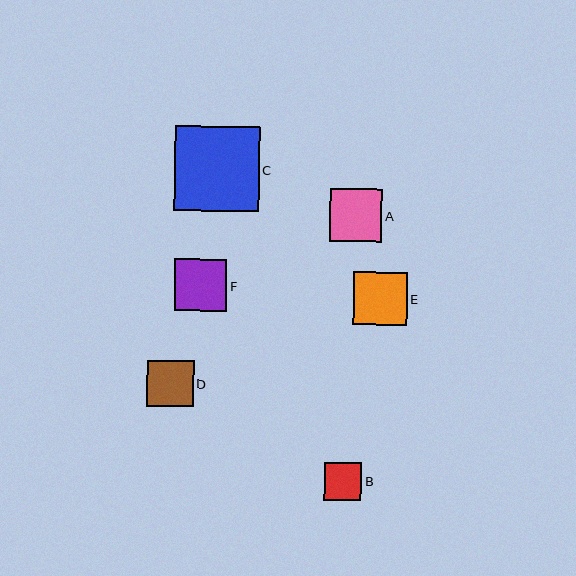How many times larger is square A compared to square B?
Square A is approximately 1.4 times the size of square B.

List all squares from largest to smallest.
From largest to smallest: C, E, F, A, D, B.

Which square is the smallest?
Square B is the smallest with a size of approximately 37 pixels.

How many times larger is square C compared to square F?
Square C is approximately 1.6 times the size of square F.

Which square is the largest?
Square C is the largest with a size of approximately 85 pixels.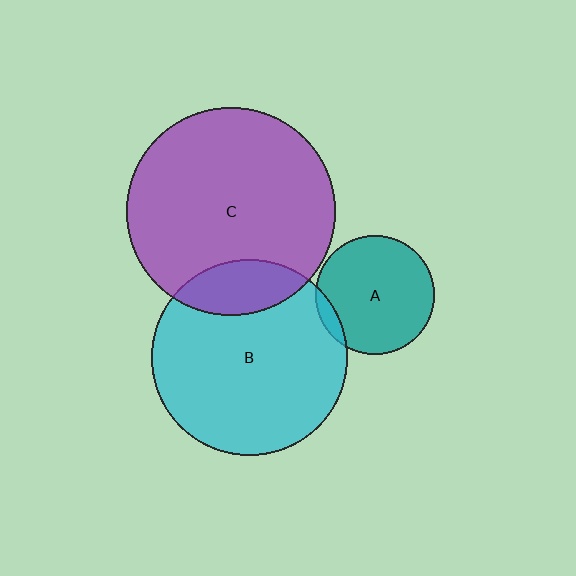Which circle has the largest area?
Circle C (purple).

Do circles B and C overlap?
Yes.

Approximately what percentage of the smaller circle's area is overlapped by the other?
Approximately 15%.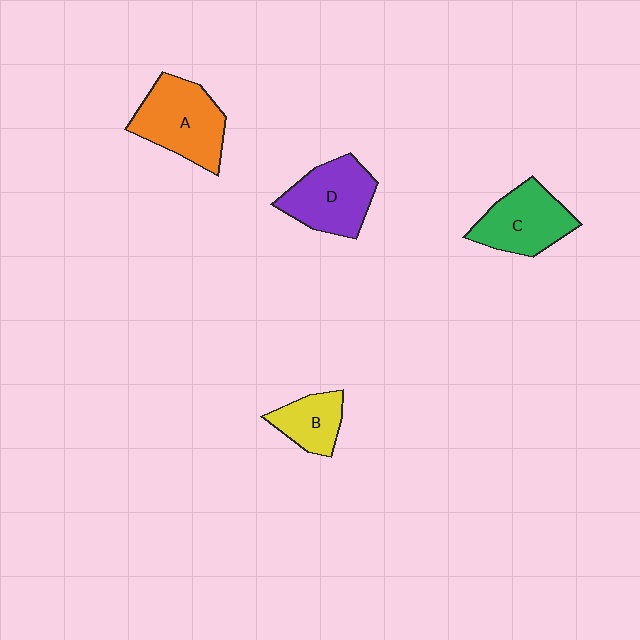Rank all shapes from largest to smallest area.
From largest to smallest: A (orange), D (purple), C (green), B (yellow).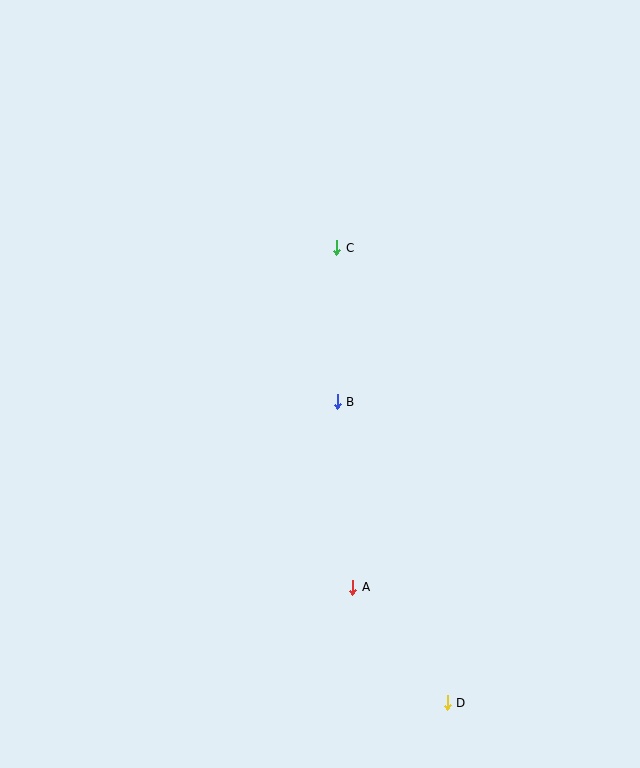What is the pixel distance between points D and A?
The distance between D and A is 149 pixels.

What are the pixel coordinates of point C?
Point C is at (337, 248).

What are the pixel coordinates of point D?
Point D is at (447, 703).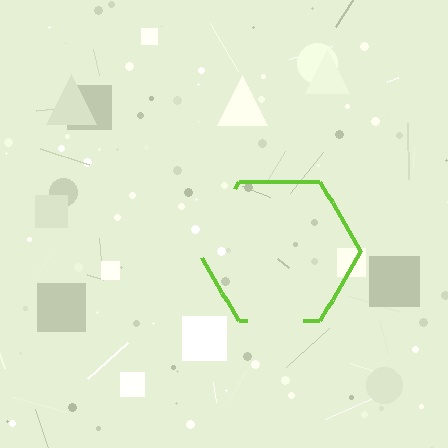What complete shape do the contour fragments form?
The contour fragments form a hexagon.